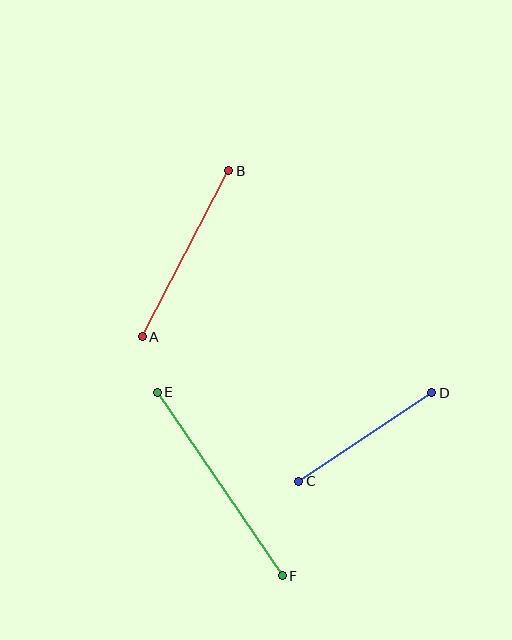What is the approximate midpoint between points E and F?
The midpoint is at approximately (220, 484) pixels.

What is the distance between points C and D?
The distance is approximately 160 pixels.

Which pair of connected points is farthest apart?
Points E and F are farthest apart.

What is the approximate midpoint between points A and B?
The midpoint is at approximately (185, 254) pixels.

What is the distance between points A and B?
The distance is approximately 187 pixels.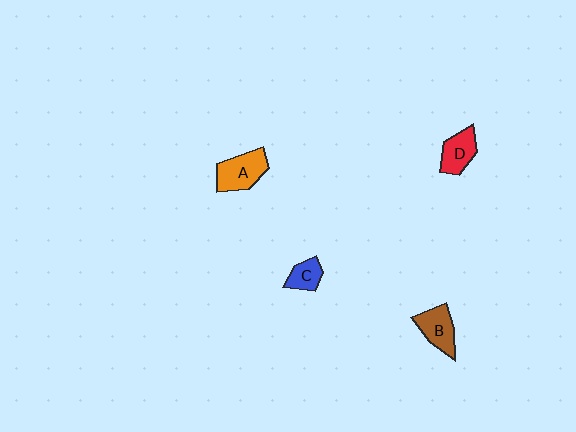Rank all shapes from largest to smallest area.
From largest to smallest: A (orange), B (brown), D (red), C (blue).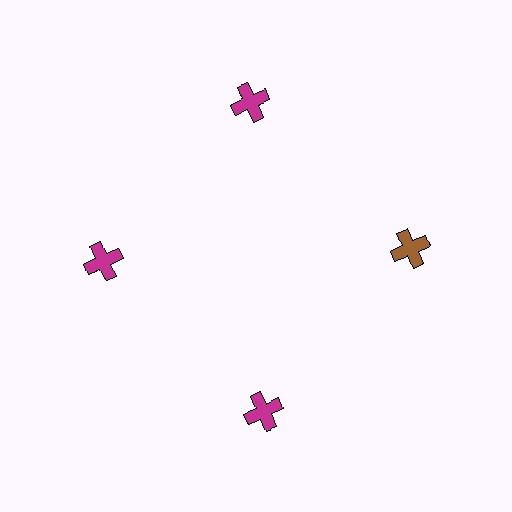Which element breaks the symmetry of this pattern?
The brown cross at roughly the 3 o'clock position breaks the symmetry. All other shapes are magenta crosses.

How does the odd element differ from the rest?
It has a different color: brown instead of magenta.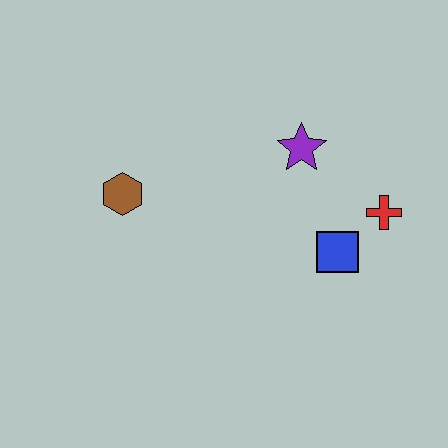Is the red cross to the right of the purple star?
Yes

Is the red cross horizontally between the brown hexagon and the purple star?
No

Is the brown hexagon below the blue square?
No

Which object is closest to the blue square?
The red cross is closest to the blue square.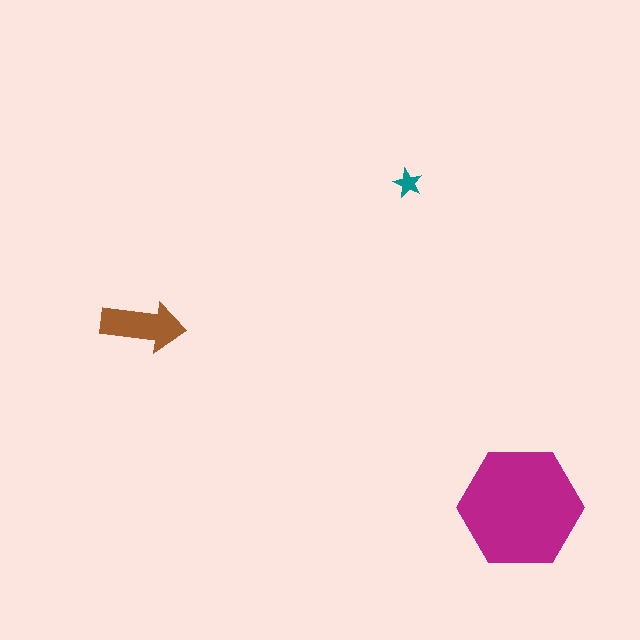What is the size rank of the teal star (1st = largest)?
3rd.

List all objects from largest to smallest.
The magenta hexagon, the brown arrow, the teal star.